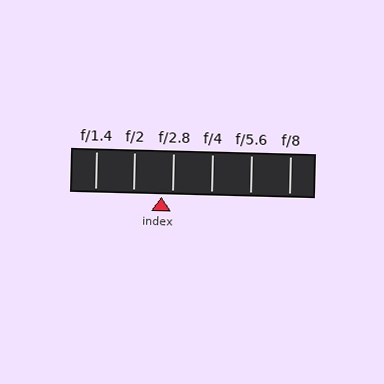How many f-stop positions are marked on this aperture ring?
There are 6 f-stop positions marked.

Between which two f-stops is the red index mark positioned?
The index mark is between f/2 and f/2.8.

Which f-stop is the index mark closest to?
The index mark is closest to f/2.8.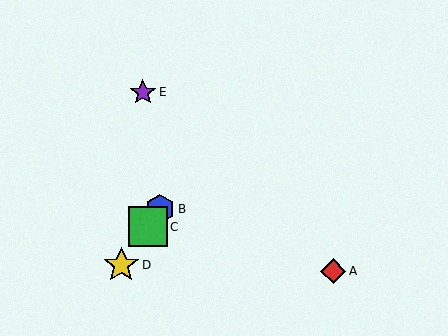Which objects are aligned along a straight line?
Objects B, C, D are aligned along a straight line.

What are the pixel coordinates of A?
Object A is at (333, 271).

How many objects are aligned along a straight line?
3 objects (B, C, D) are aligned along a straight line.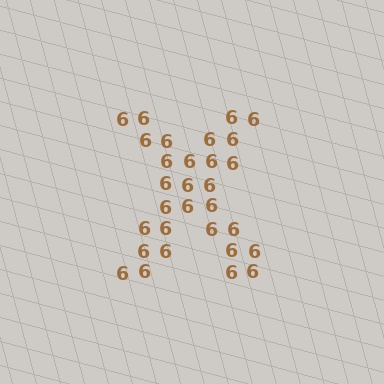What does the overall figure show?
The overall figure shows the letter X.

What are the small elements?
The small elements are digit 6's.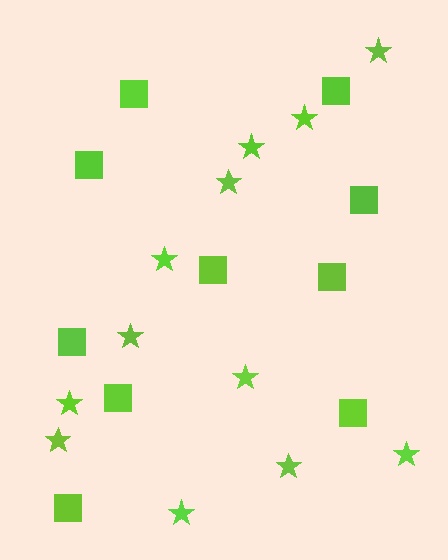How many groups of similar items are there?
There are 2 groups: one group of stars (12) and one group of squares (10).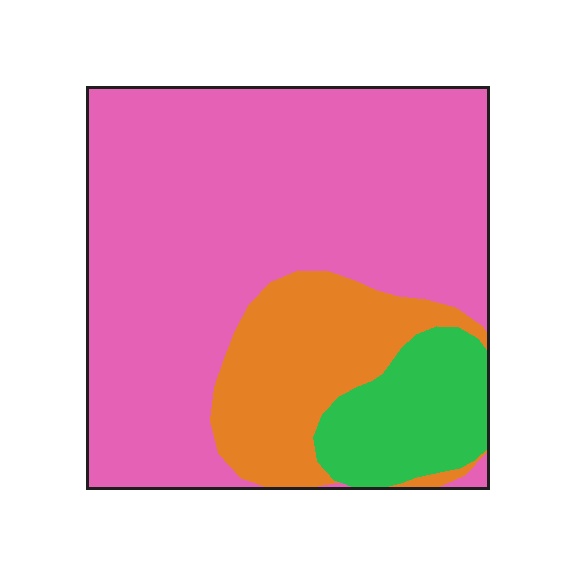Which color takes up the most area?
Pink, at roughly 70%.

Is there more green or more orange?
Orange.